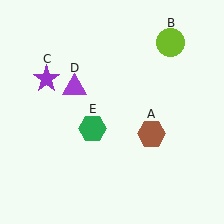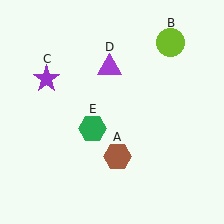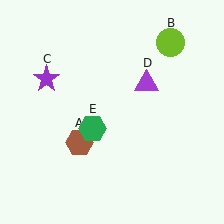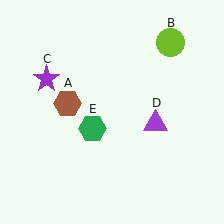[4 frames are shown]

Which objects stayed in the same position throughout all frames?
Lime circle (object B) and purple star (object C) and green hexagon (object E) remained stationary.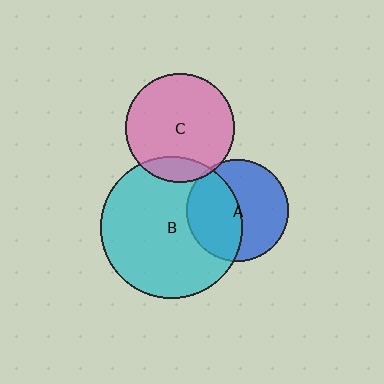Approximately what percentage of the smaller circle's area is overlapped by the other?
Approximately 5%.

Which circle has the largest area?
Circle B (cyan).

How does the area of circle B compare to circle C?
Approximately 1.7 times.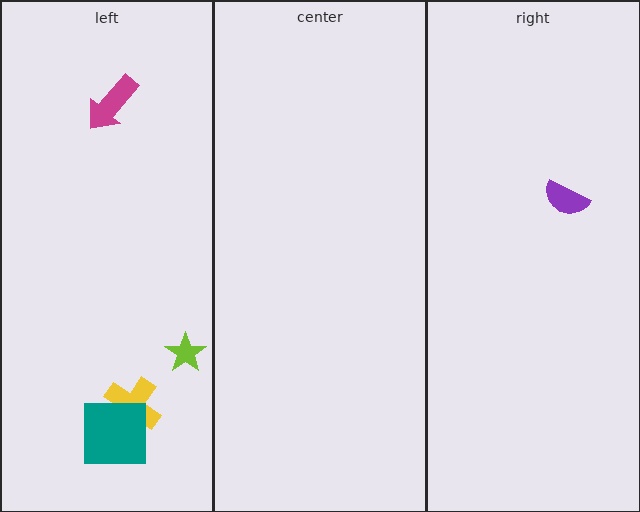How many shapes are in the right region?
1.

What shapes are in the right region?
The purple semicircle.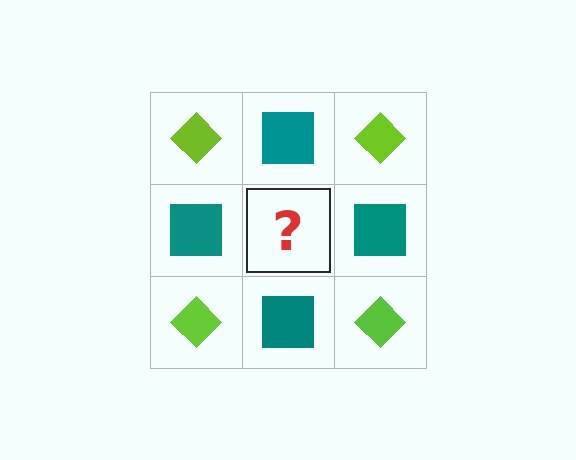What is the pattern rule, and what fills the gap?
The rule is that it alternates lime diamond and teal square in a checkerboard pattern. The gap should be filled with a lime diamond.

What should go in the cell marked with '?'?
The missing cell should contain a lime diamond.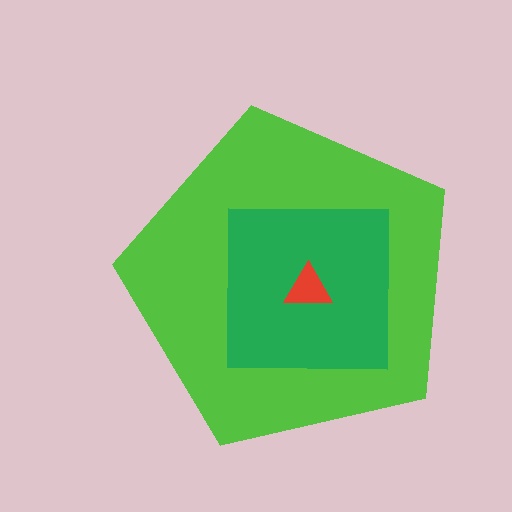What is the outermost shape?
The lime pentagon.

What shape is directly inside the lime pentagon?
The green square.